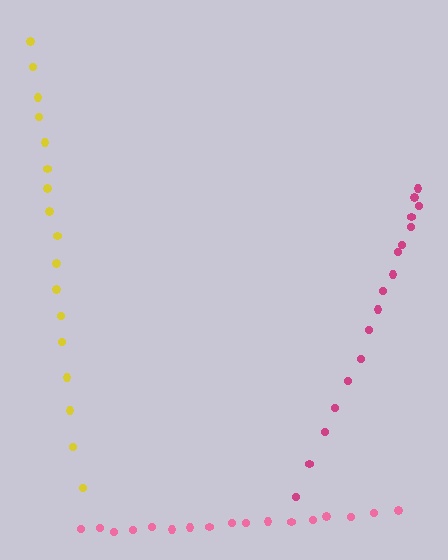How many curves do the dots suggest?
There are 3 distinct paths.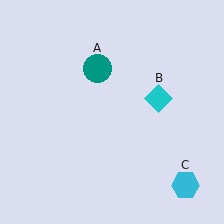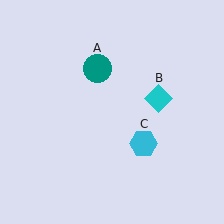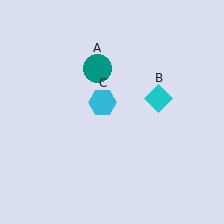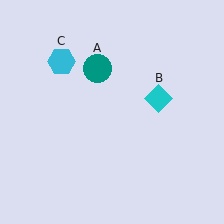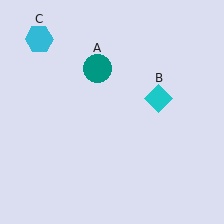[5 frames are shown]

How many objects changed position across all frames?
1 object changed position: cyan hexagon (object C).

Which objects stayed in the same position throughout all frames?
Teal circle (object A) and cyan diamond (object B) remained stationary.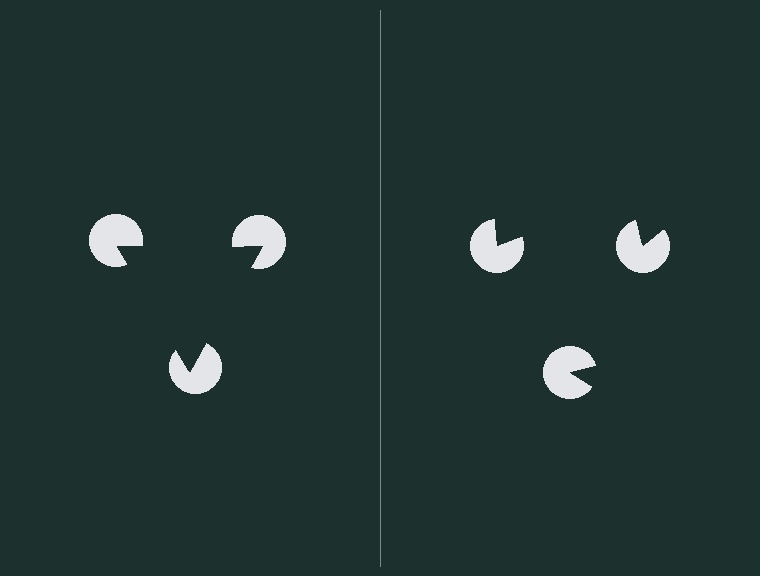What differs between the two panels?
The pac-man discs are positioned identically on both sides; only the wedge orientations differ. On the left they align to a triangle; on the right they are misaligned.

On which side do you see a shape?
An illusory triangle appears on the left side. On the right side the wedge cuts are rotated, so no coherent shape forms.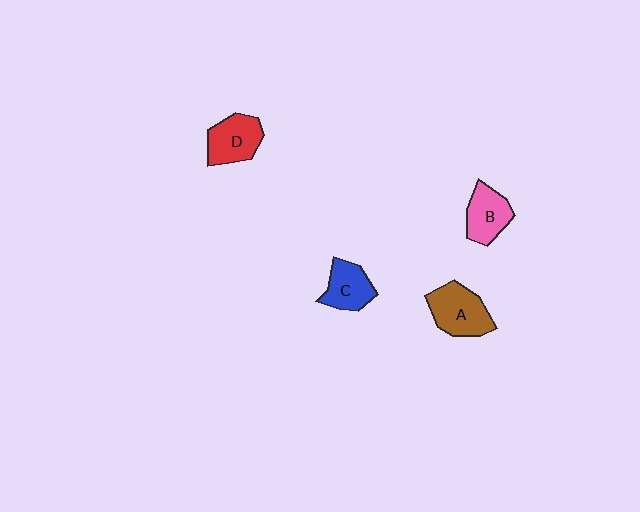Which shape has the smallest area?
Shape C (blue).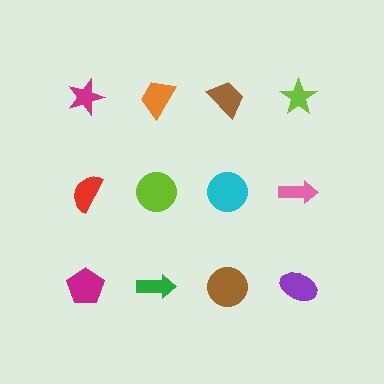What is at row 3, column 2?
A green arrow.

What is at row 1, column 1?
A magenta star.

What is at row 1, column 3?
A brown trapezoid.